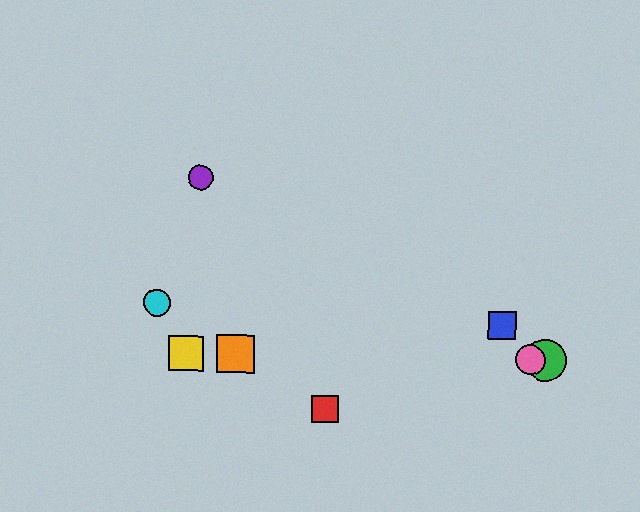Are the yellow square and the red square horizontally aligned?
No, the yellow square is at y≈353 and the red square is at y≈409.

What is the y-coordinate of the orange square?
The orange square is at y≈354.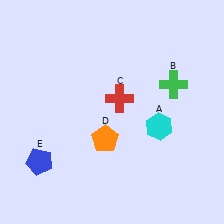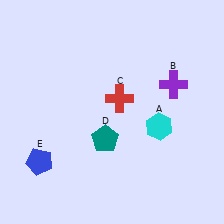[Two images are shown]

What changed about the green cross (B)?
In Image 1, B is green. In Image 2, it changed to purple.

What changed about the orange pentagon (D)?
In Image 1, D is orange. In Image 2, it changed to teal.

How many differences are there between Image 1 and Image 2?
There are 2 differences between the two images.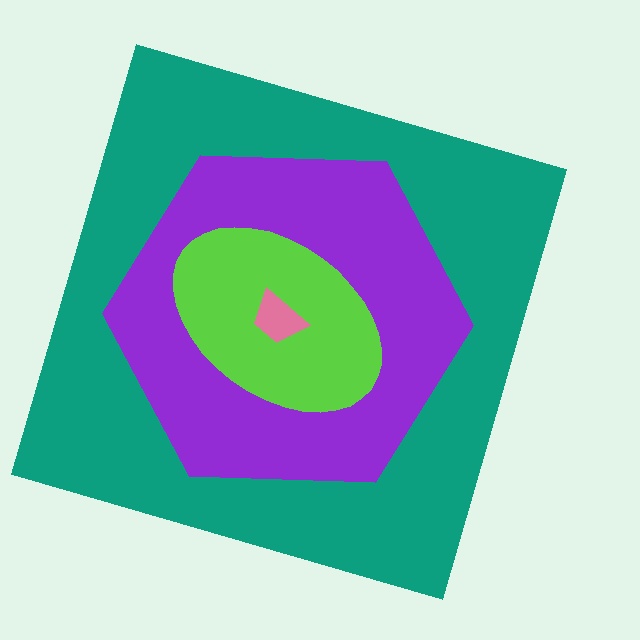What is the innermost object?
The pink trapezoid.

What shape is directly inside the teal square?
The purple hexagon.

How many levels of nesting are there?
4.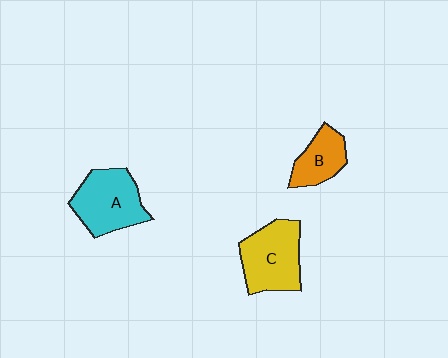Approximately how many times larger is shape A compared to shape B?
Approximately 1.6 times.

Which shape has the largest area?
Shape A (cyan).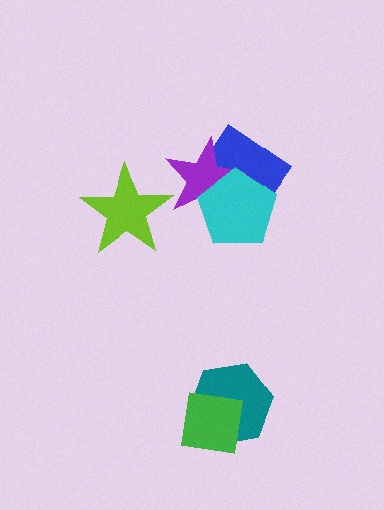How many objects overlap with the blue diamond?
2 objects overlap with the blue diamond.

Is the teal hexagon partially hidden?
Yes, it is partially covered by another shape.